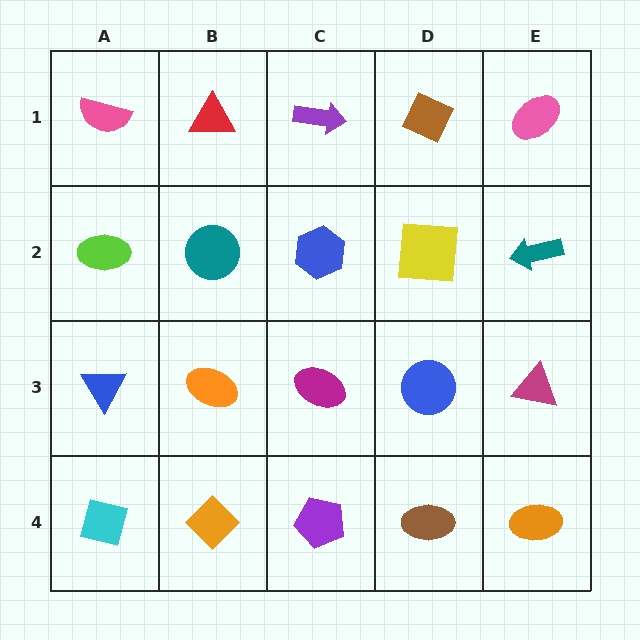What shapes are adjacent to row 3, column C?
A blue hexagon (row 2, column C), a purple pentagon (row 4, column C), an orange ellipse (row 3, column B), a blue circle (row 3, column D).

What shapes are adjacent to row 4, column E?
A magenta triangle (row 3, column E), a brown ellipse (row 4, column D).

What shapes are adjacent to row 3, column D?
A yellow square (row 2, column D), a brown ellipse (row 4, column D), a magenta ellipse (row 3, column C), a magenta triangle (row 3, column E).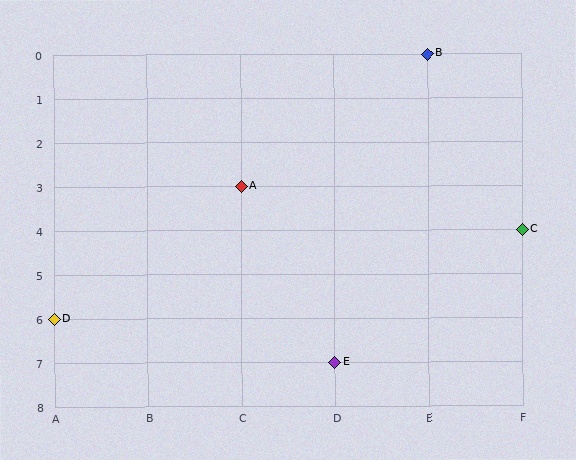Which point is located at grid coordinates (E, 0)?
Point B is at (E, 0).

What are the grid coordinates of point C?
Point C is at grid coordinates (F, 4).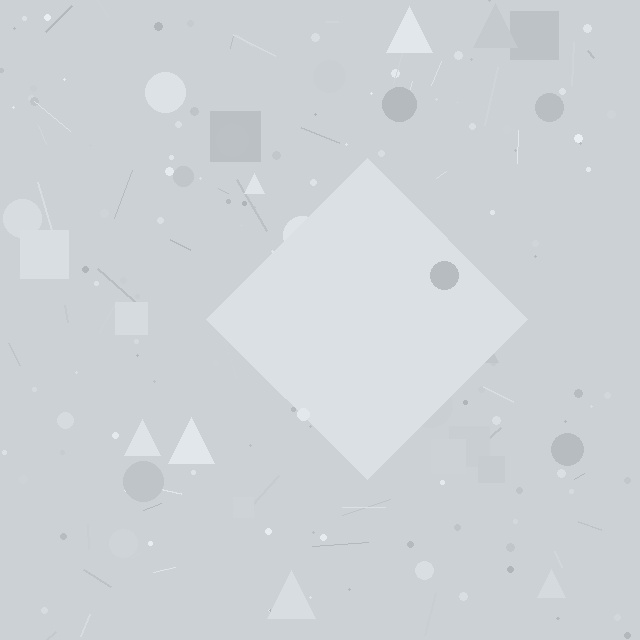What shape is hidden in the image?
A diamond is hidden in the image.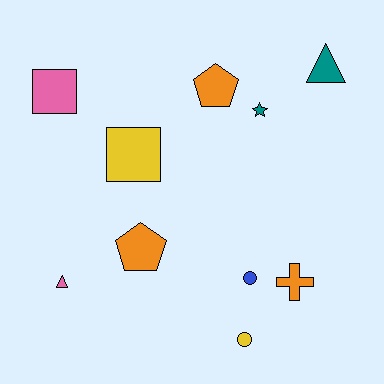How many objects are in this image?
There are 10 objects.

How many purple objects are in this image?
There are no purple objects.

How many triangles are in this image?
There are 2 triangles.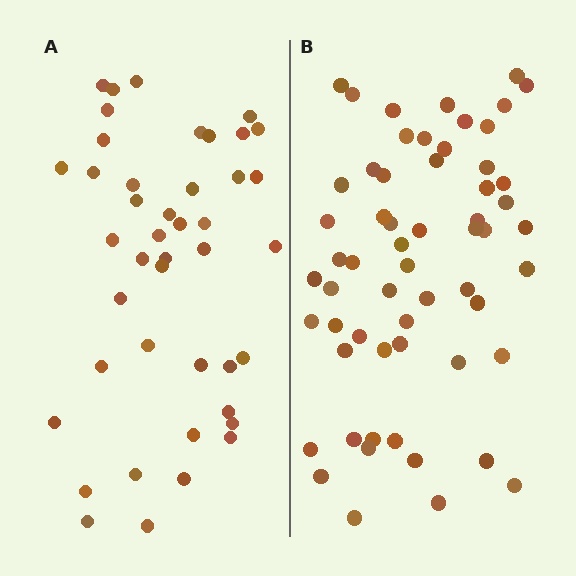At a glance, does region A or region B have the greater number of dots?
Region B (the right region) has more dots.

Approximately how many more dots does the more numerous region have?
Region B has approximately 15 more dots than region A.